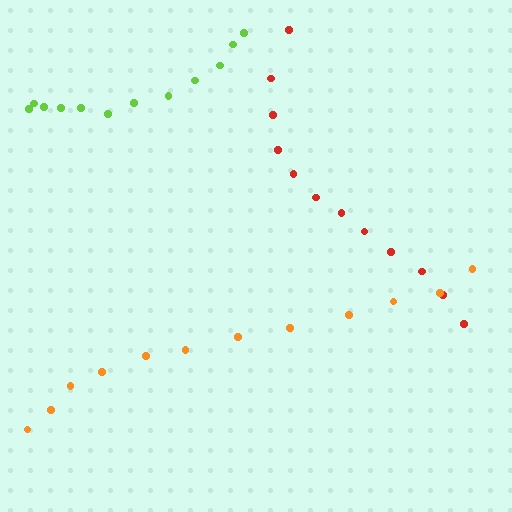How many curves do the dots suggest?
There are 3 distinct paths.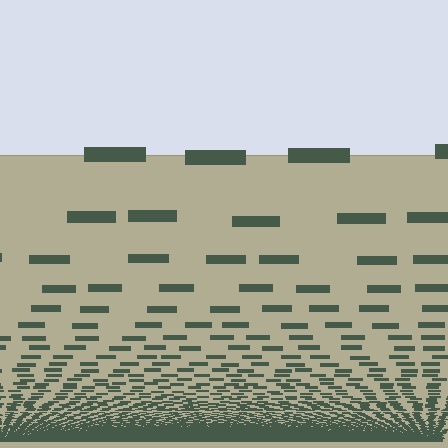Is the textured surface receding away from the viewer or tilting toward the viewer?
The surface appears to tilt toward the viewer. Texture elements get larger and sparser toward the top.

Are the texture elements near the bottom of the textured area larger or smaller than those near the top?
Smaller. The gradient is inverted — elements near the bottom are smaller and denser.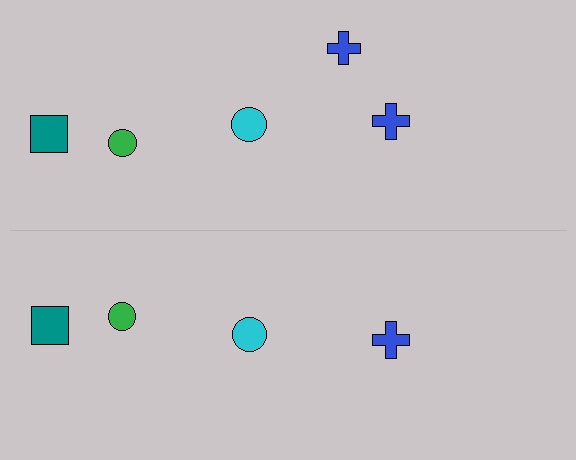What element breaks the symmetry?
A blue cross is missing from the bottom side.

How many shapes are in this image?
There are 9 shapes in this image.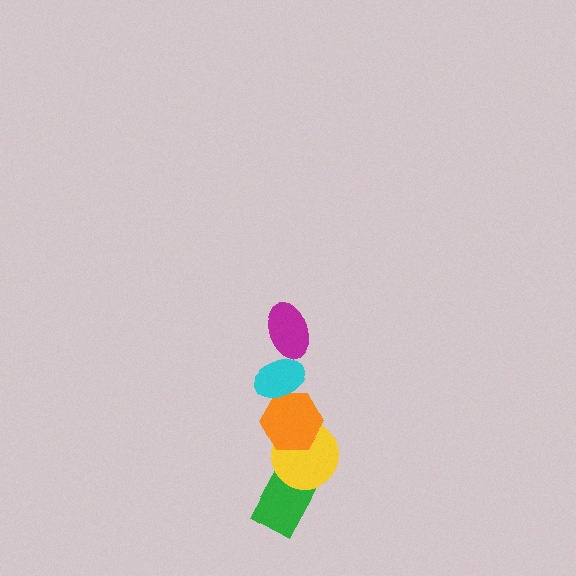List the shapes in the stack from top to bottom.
From top to bottom: the magenta ellipse, the cyan ellipse, the orange hexagon, the yellow circle, the green rectangle.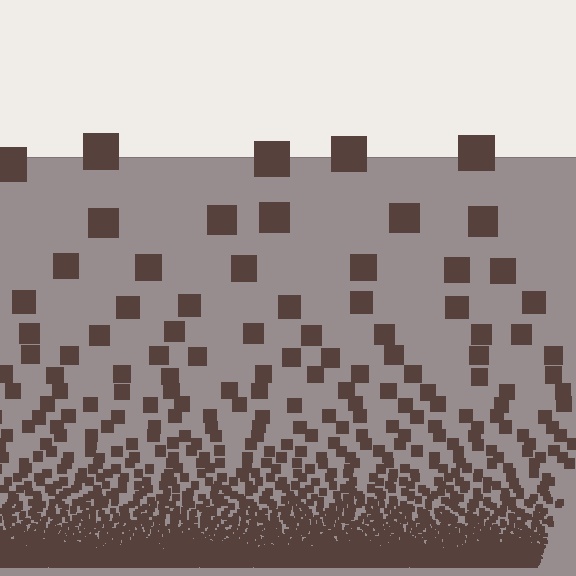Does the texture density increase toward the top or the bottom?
Density increases toward the bottom.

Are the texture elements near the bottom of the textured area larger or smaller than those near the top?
Smaller. The gradient is inverted — elements near the bottom are smaller and denser.